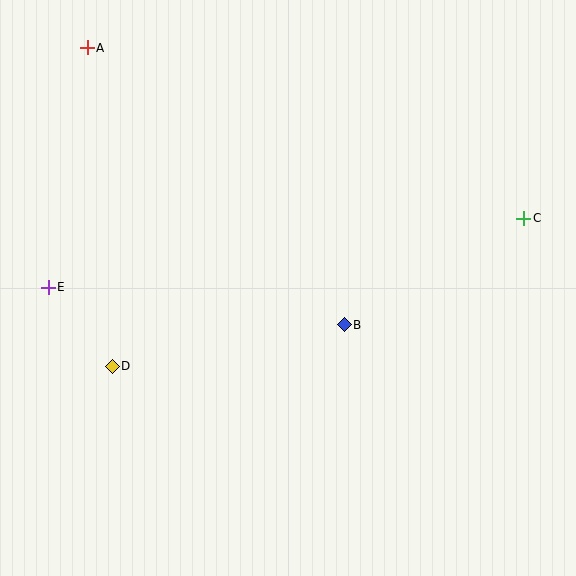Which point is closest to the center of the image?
Point B at (344, 325) is closest to the center.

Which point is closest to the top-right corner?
Point C is closest to the top-right corner.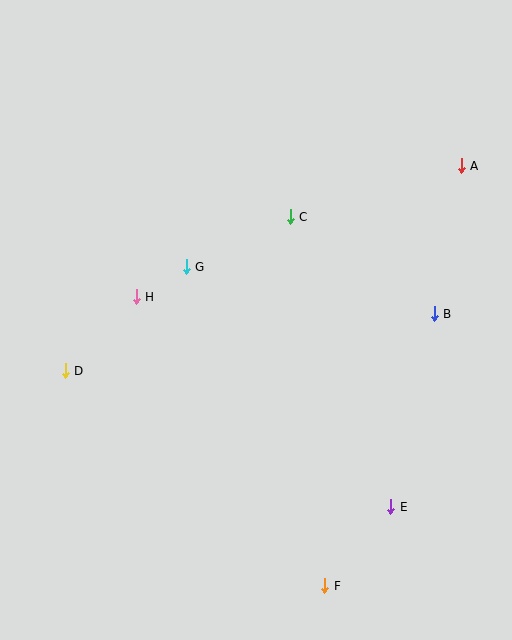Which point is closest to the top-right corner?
Point A is closest to the top-right corner.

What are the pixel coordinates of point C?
Point C is at (290, 217).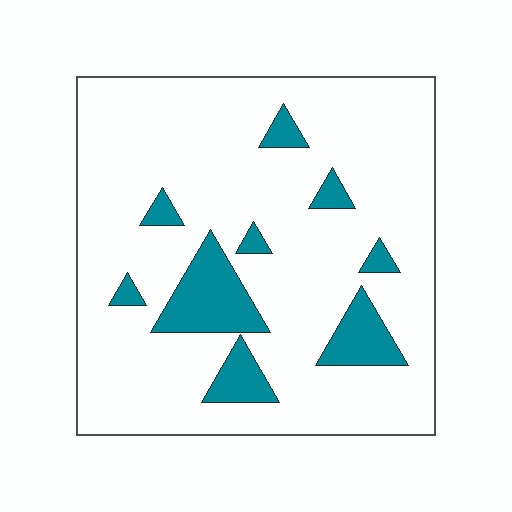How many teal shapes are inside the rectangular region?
9.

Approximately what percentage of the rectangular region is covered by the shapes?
Approximately 15%.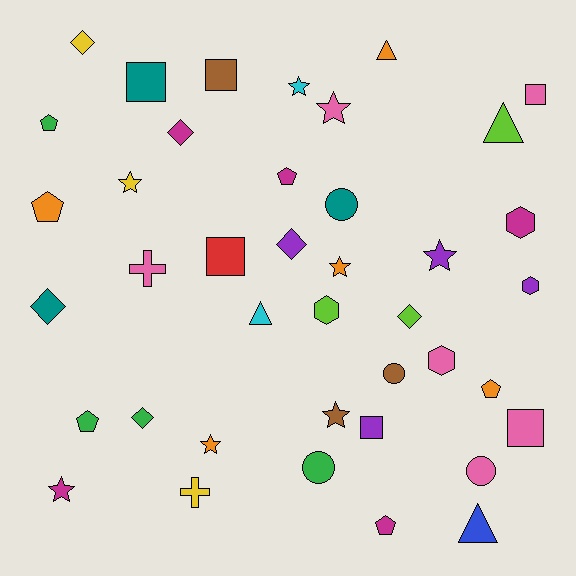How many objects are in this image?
There are 40 objects.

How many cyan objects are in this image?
There are 2 cyan objects.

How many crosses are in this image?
There are 2 crosses.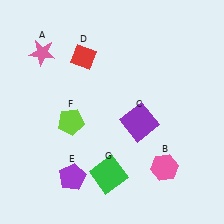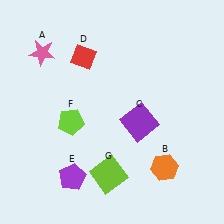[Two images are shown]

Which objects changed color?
B changed from pink to orange. G changed from green to lime.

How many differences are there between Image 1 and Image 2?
There are 2 differences between the two images.